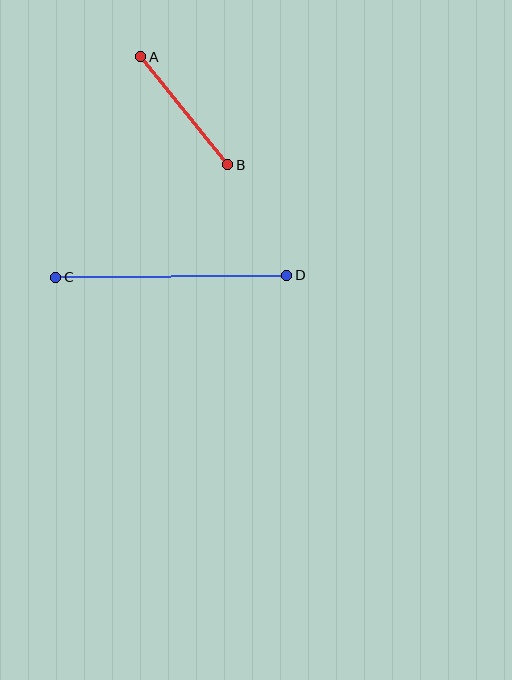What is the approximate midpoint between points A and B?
The midpoint is at approximately (184, 111) pixels.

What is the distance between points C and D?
The distance is approximately 231 pixels.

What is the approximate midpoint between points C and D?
The midpoint is at approximately (171, 276) pixels.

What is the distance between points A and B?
The distance is approximately 138 pixels.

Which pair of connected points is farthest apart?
Points C and D are farthest apart.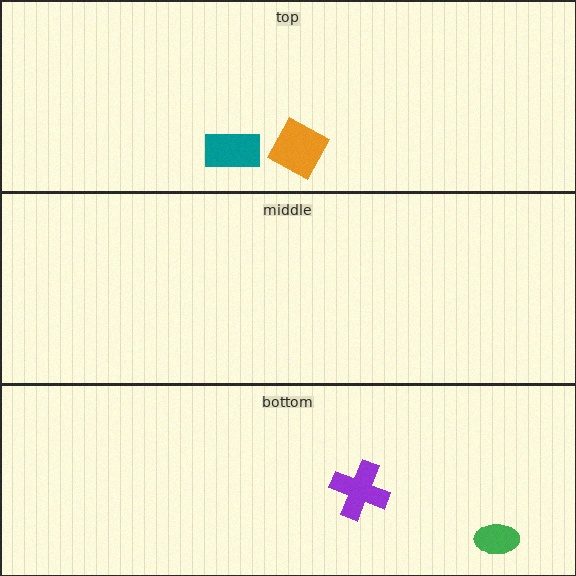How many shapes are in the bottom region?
2.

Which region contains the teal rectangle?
The top region.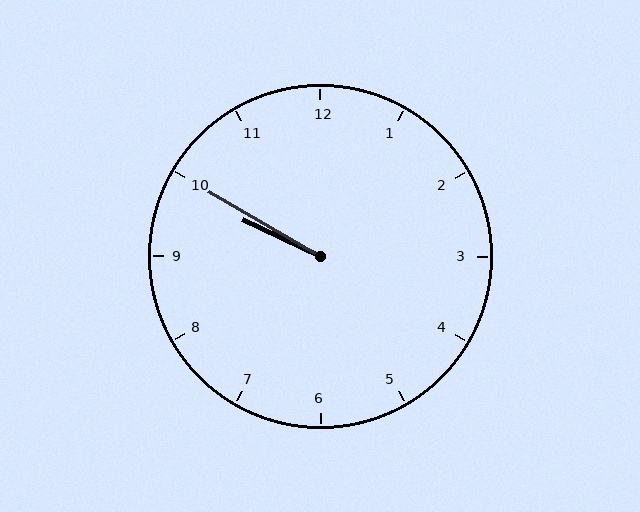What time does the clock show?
9:50.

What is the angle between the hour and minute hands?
Approximately 5 degrees.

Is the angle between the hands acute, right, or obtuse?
It is acute.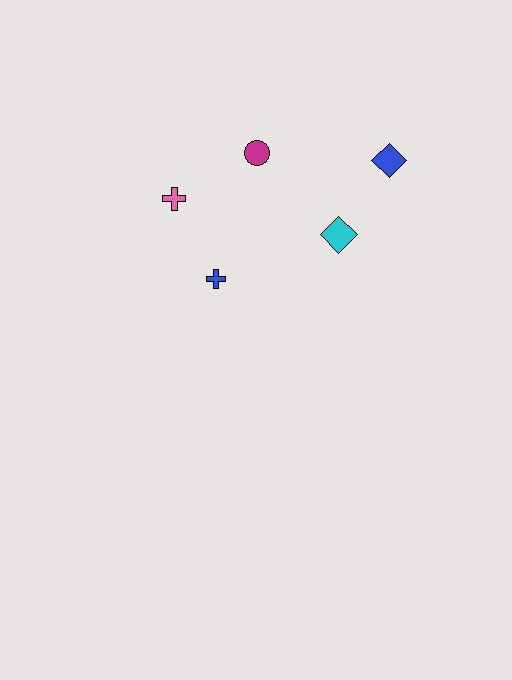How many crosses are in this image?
There are 2 crosses.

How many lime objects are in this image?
There are no lime objects.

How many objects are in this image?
There are 5 objects.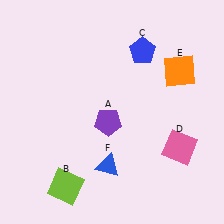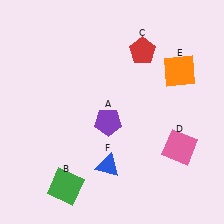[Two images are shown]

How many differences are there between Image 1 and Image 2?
There are 2 differences between the two images.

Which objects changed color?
B changed from lime to green. C changed from blue to red.